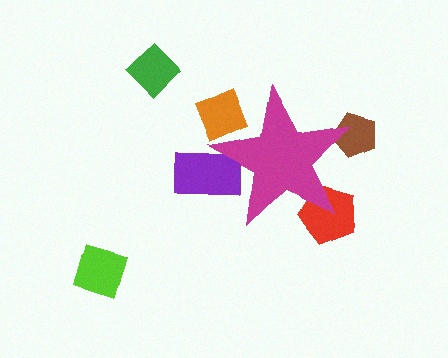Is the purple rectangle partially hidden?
Yes, the purple rectangle is partially hidden behind the magenta star.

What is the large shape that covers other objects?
A magenta star.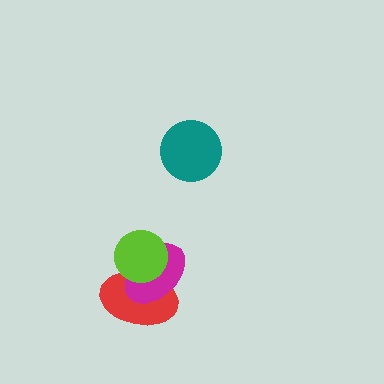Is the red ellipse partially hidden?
Yes, it is partially covered by another shape.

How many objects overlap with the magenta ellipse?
2 objects overlap with the magenta ellipse.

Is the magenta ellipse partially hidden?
Yes, it is partially covered by another shape.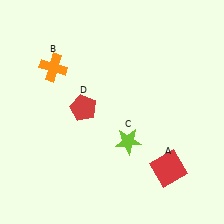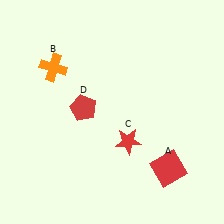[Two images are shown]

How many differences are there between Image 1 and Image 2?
There is 1 difference between the two images.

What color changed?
The star (C) changed from lime in Image 1 to red in Image 2.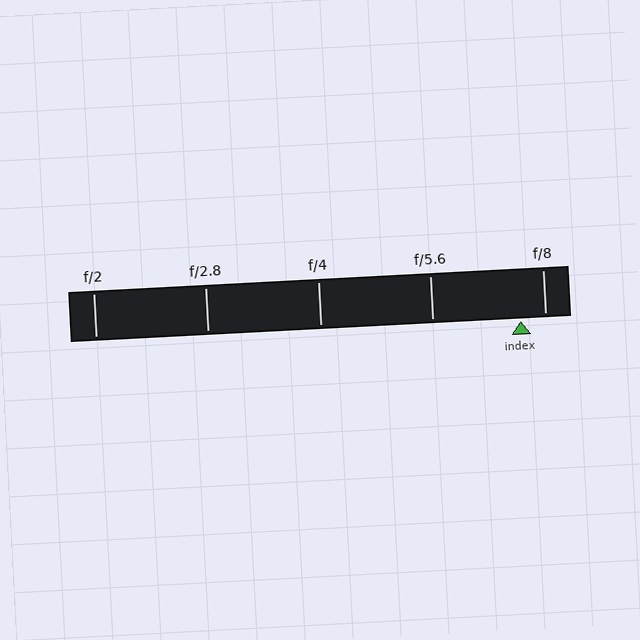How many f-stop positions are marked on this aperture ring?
There are 5 f-stop positions marked.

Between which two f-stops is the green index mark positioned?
The index mark is between f/5.6 and f/8.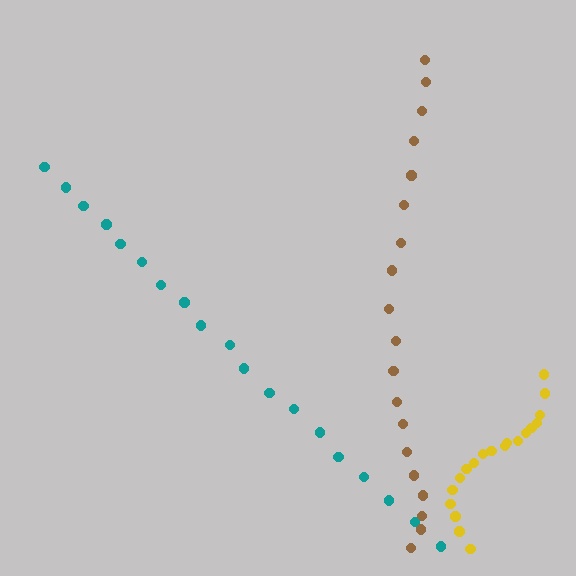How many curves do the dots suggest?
There are 3 distinct paths.